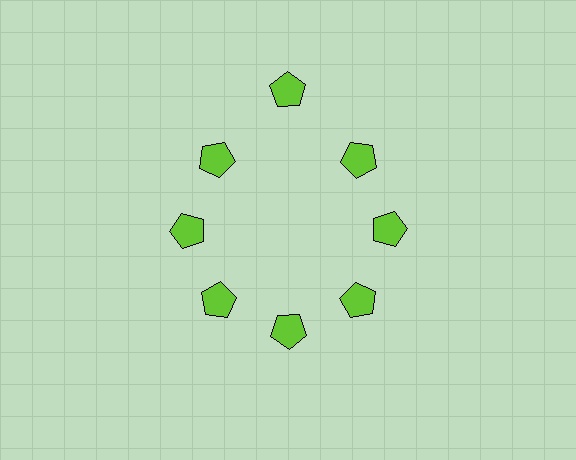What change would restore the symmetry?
The symmetry would be restored by moving it inward, back onto the ring so that all 8 pentagons sit at equal angles and equal distance from the center.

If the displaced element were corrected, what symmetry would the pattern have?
It would have 8-fold rotational symmetry — the pattern would map onto itself every 45 degrees.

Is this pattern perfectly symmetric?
No. The 8 lime pentagons are arranged in a ring, but one element near the 12 o'clock position is pushed outward from the center, breaking the 8-fold rotational symmetry.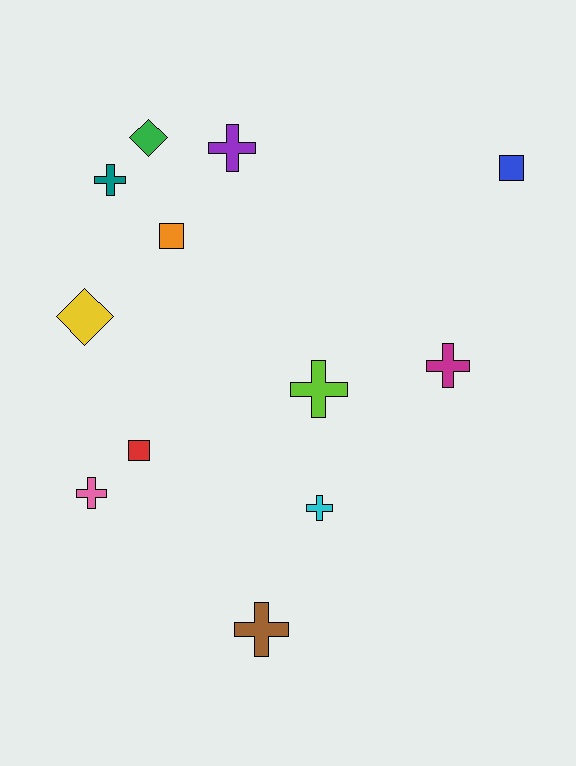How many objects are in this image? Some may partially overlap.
There are 12 objects.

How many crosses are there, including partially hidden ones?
There are 7 crosses.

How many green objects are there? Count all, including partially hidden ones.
There is 1 green object.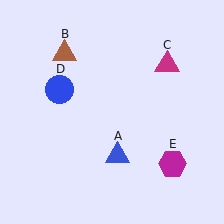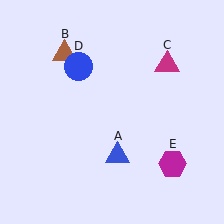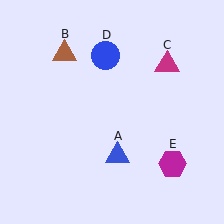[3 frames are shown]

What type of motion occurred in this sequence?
The blue circle (object D) rotated clockwise around the center of the scene.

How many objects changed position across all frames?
1 object changed position: blue circle (object D).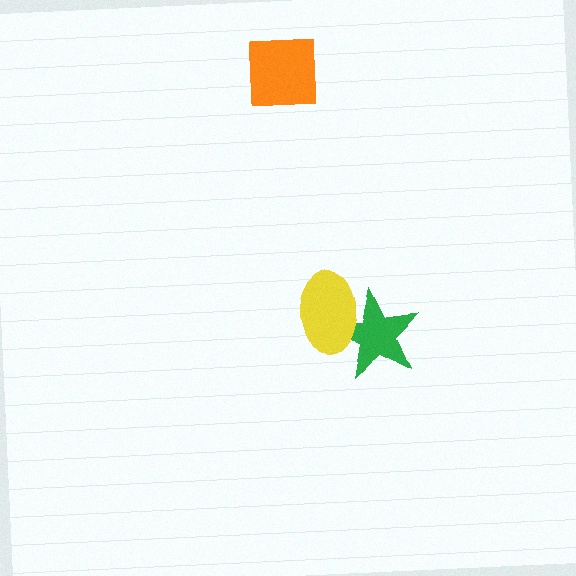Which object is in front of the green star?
The yellow ellipse is in front of the green star.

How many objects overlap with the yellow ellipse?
1 object overlaps with the yellow ellipse.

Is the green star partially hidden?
Yes, it is partially covered by another shape.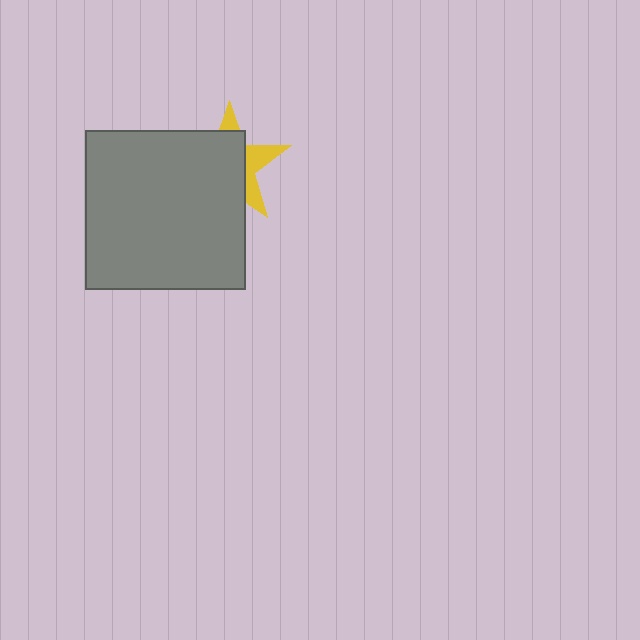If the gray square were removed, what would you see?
You would see the complete yellow star.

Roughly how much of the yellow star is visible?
A small part of it is visible (roughly 33%).